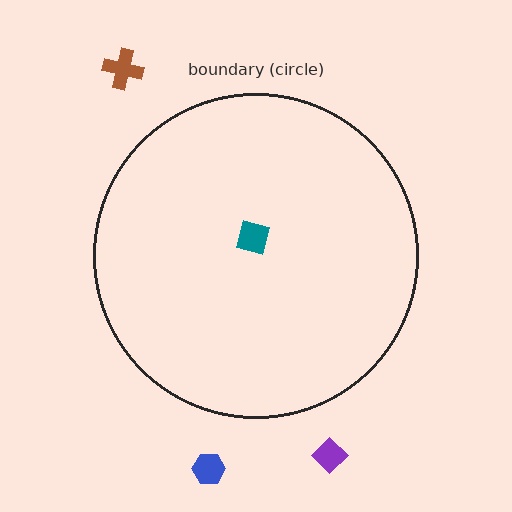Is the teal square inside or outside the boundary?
Inside.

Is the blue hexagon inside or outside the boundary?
Outside.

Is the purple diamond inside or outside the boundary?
Outside.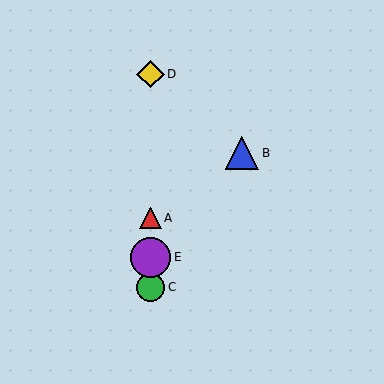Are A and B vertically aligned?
No, A is at x≈151 and B is at x≈242.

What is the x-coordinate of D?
Object D is at x≈151.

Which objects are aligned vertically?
Objects A, C, D, E are aligned vertically.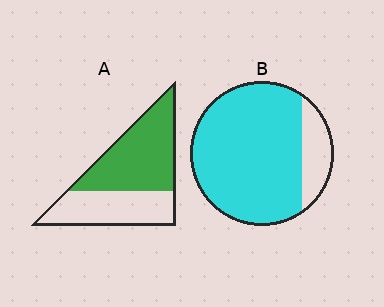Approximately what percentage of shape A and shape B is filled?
A is approximately 60% and B is approximately 85%.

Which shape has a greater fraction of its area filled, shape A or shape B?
Shape B.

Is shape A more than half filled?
Yes.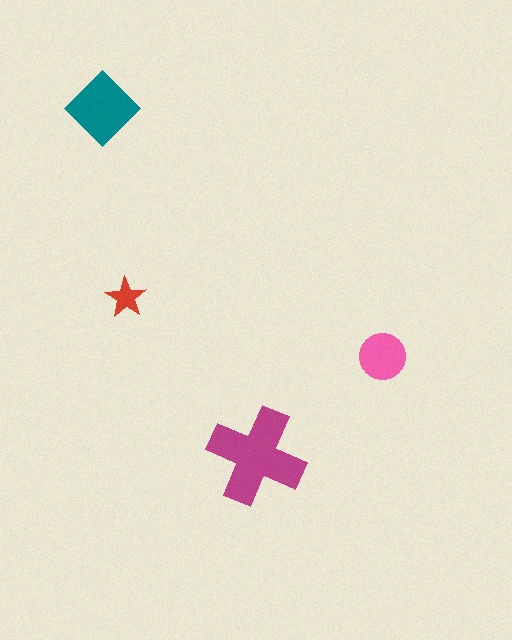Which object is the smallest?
The red star.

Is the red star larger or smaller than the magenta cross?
Smaller.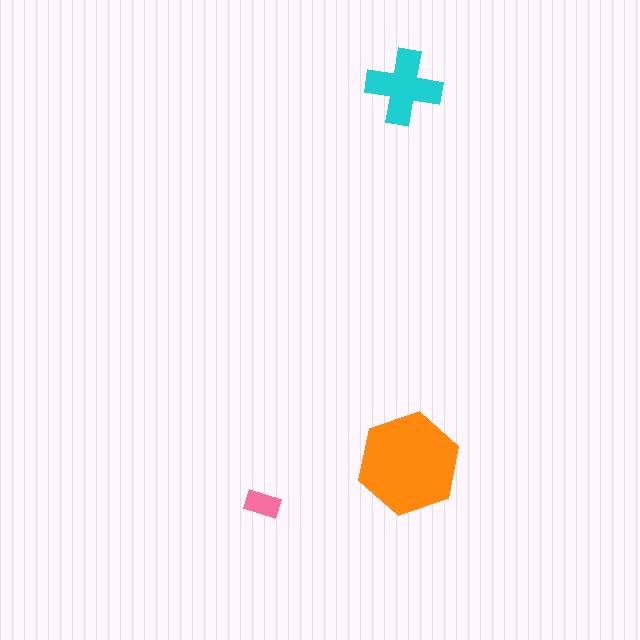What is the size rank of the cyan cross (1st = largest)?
2nd.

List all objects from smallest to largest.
The pink rectangle, the cyan cross, the orange hexagon.